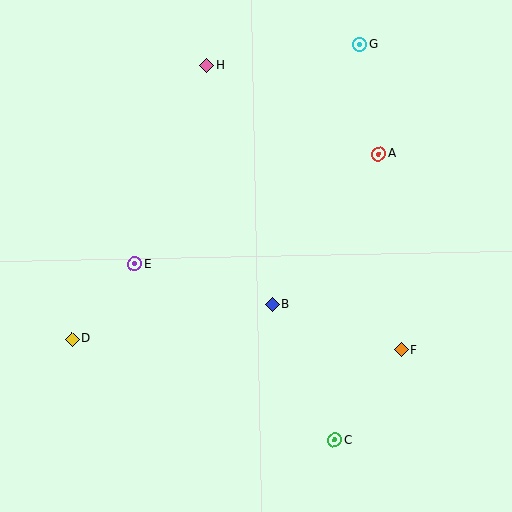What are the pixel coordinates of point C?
Point C is at (334, 440).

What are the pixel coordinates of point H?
Point H is at (207, 65).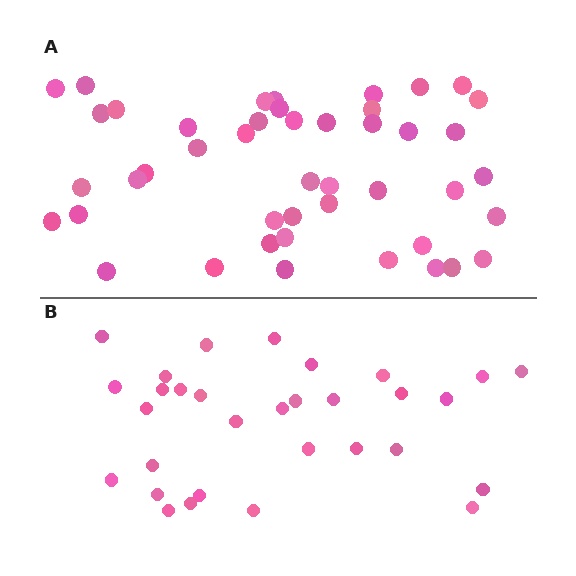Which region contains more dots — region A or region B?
Region A (the top region) has more dots.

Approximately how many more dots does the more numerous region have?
Region A has approximately 15 more dots than region B.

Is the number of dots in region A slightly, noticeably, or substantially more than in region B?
Region A has substantially more. The ratio is roughly 1.5 to 1.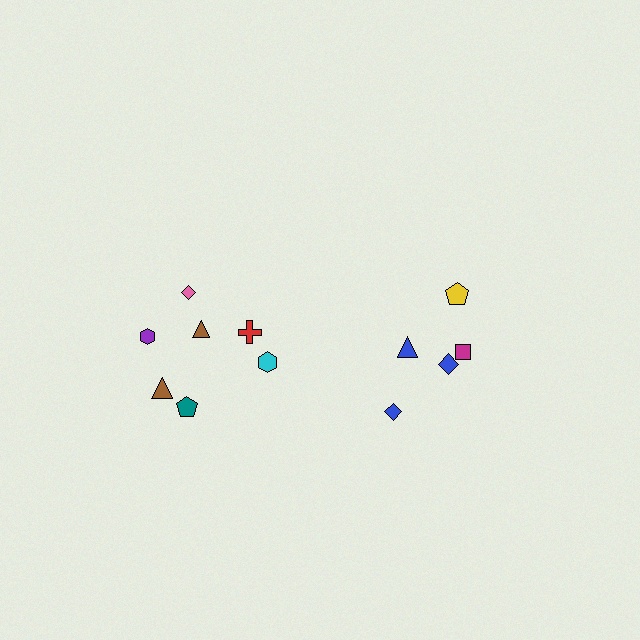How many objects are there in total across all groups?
There are 12 objects.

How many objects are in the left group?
There are 7 objects.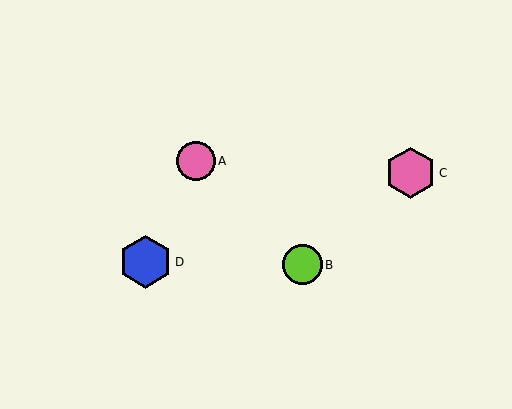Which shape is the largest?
The blue hexagon (labeled D) is the largest.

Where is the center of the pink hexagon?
The center of the pink hexagon is at (411, 173).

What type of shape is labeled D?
Shape D is a blue hexagon.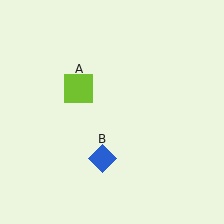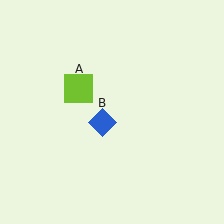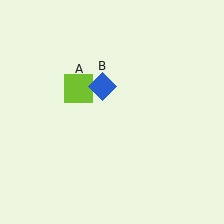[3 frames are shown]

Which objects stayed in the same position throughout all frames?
Lime square (object A) remained stationary.